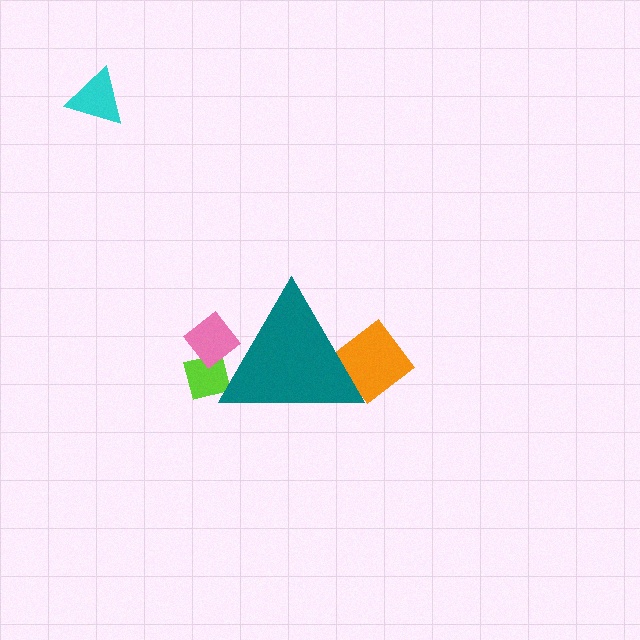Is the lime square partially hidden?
Yes, the lime square is partially hidden behind the teal triangle.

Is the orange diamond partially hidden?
Yes, the orange diamond is partially hidden behind the teal triangle.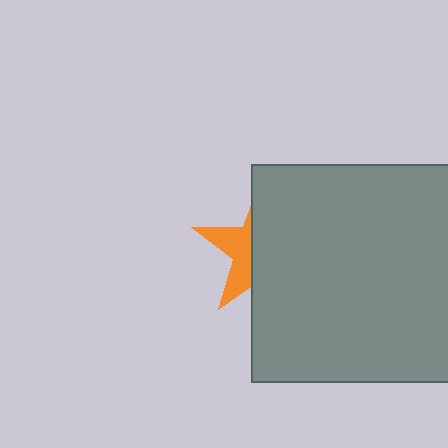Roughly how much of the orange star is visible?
A small part of it is visible (roughly 36%).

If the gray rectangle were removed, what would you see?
You would see the complete orange star.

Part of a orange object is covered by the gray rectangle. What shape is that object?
It is a star.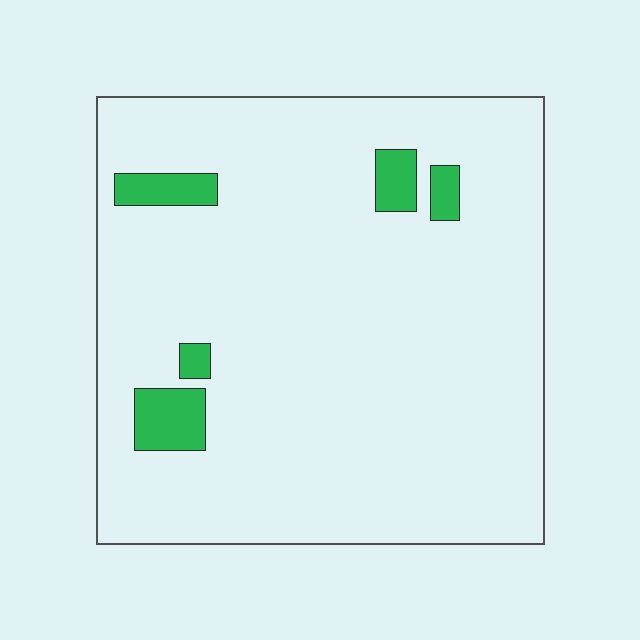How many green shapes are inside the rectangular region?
5.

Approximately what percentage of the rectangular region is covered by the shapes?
Approximately 5%.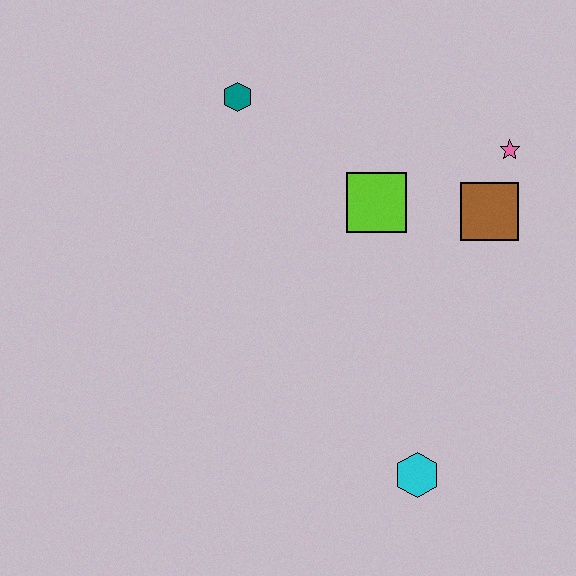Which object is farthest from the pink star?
The cyan hexagon is farthest from the pink star.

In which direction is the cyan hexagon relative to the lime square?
The cyan hexagon is below the lime square.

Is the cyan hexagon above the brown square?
No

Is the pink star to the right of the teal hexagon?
Yes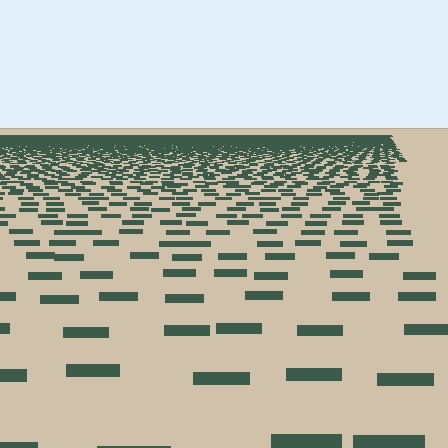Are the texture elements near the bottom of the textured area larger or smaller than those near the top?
Larger. Near the bottom, elements are closer to the viewer and appear at a bigger on-screen size.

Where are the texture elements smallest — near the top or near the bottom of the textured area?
Near the top.